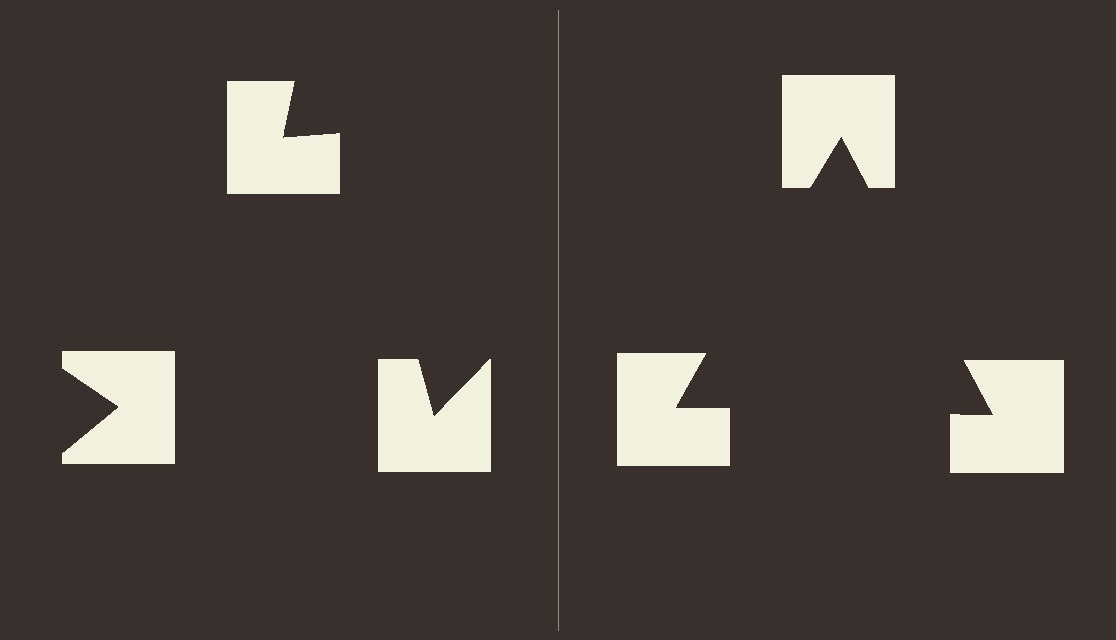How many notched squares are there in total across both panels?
6 — 3 on each side.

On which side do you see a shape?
An illusory triangle appears on the right side. On the left side the wedge cuts are rotated, so no coherent shape forms.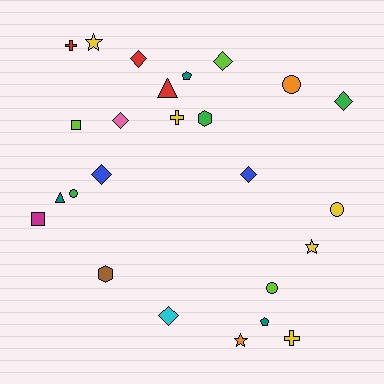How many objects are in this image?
There are 25 objects.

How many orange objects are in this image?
There are 2 orange objects.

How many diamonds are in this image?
There are 7 diamonds.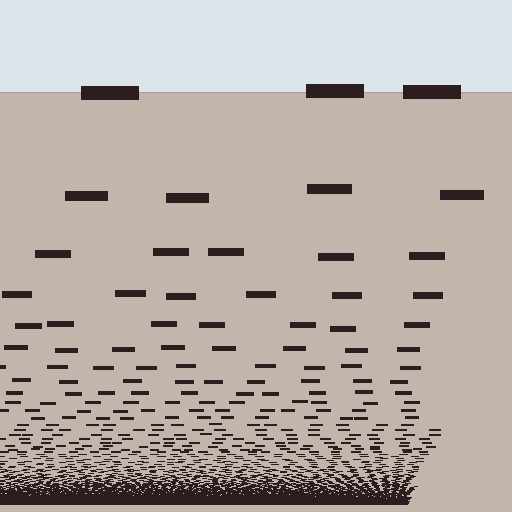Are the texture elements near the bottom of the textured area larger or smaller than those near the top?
Smaller. The gradient is inverted — elements near the bottom are smaller and denser.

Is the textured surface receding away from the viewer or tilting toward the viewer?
The surface appears to tilt toward the viewer. Texture elements get larger and sparser toward the top.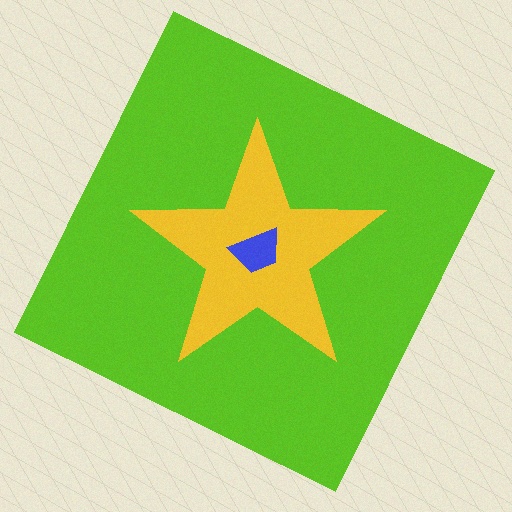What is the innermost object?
The blue trapezoid.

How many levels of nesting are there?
3.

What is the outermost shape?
The lime square.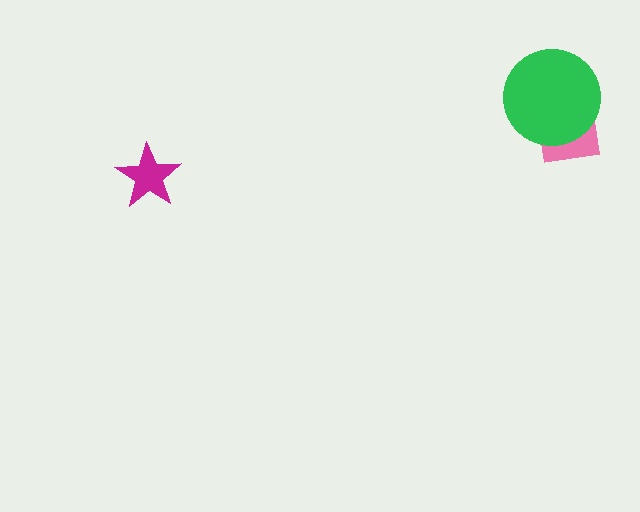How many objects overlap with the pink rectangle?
1 object overlaps with the pink rectangle.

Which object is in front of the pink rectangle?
The green circle is in front of the pink rectangle.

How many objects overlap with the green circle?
1 object overlaps with the green circle.